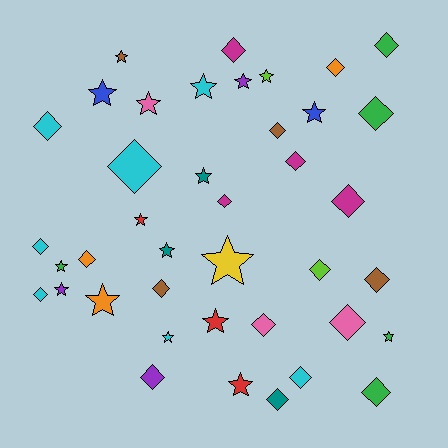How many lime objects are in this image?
There are 2 lime objects.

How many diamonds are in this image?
There are 22 diamonds.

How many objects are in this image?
There are 40 objects.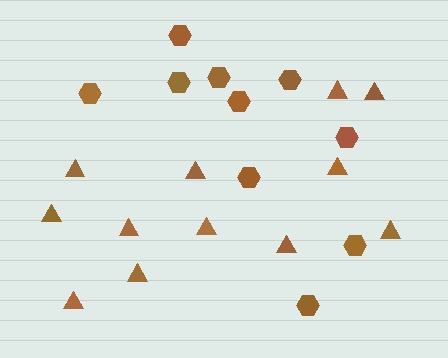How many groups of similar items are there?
There are 2 groups: one group of triangles (12) and one group of hexagons (10).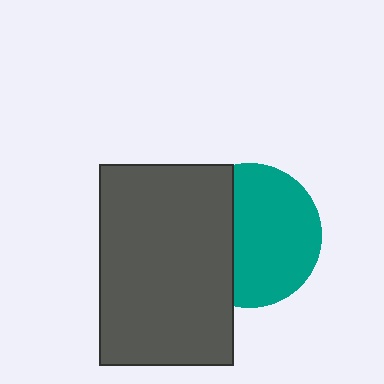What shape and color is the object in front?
The object in front is a dark gray rectangle.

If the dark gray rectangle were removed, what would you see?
You would see the complete teal circle.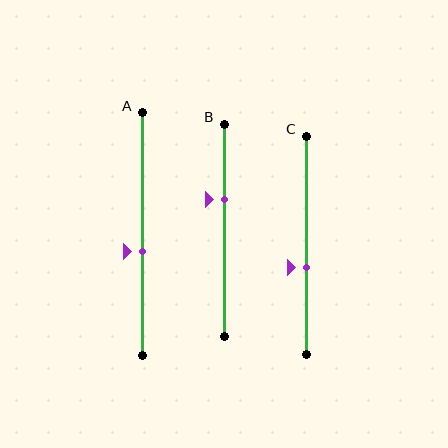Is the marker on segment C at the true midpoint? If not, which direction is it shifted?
No, the marker on segment C is shifted downward by about 10% of the segment length.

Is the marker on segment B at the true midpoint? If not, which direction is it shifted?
No, the marker on segment B is shifted upward by about 15% of the segment length.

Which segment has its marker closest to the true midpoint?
Segment A has its marker closest to the true midpoint.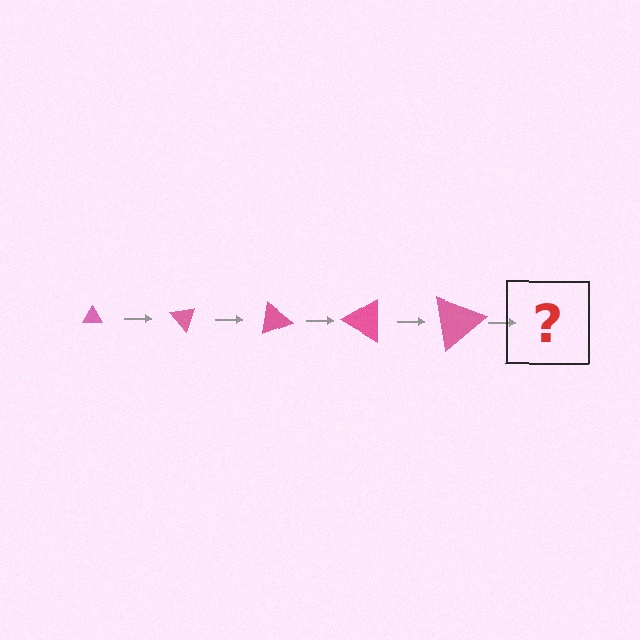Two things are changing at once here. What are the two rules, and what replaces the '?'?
The two rules are that the triangle grows larger each step and it rotates 50 degrees each step. The '?' should be a triangle, larger than the previous one and rotated 250 degrees from the start.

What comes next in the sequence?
The next element should be a triangle, larger than the previous one and rotated 250 degrees from the start.